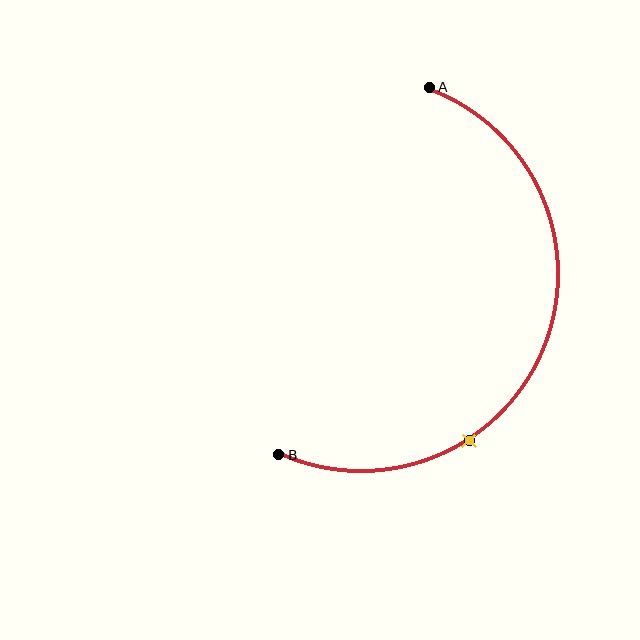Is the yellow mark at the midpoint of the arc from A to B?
No. The yellow mark lies on the arc but is closer to endpoint B. The arc midpoint would be at the point on the curve equidistant along the arc from both A and B.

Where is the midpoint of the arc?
The arc midpoint is the point on the curve farthest from the straight line joining A and B. It sits to the right of that line.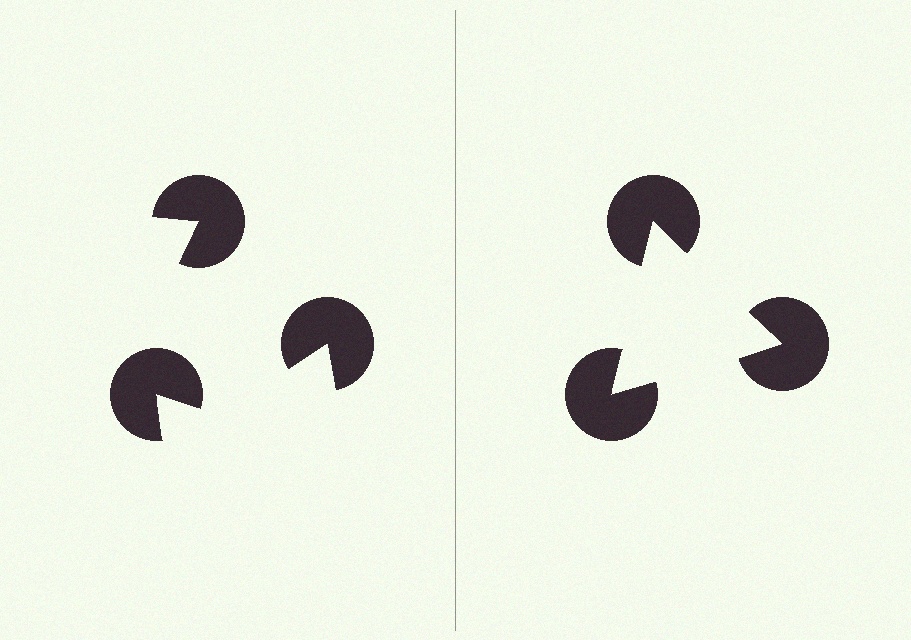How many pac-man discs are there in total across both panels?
6 — 3 on each side.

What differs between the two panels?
The pac-man discs are positioned identically on both sides; only the wedge orientations differ. On the right they align to a triangle; on the left they are misaligned.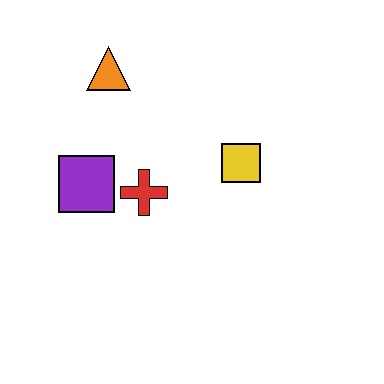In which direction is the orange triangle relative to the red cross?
The orange triangle is above the red cross.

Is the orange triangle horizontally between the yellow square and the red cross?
No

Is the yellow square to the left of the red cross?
No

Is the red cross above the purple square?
No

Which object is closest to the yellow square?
The red cross is closest to the yellow square.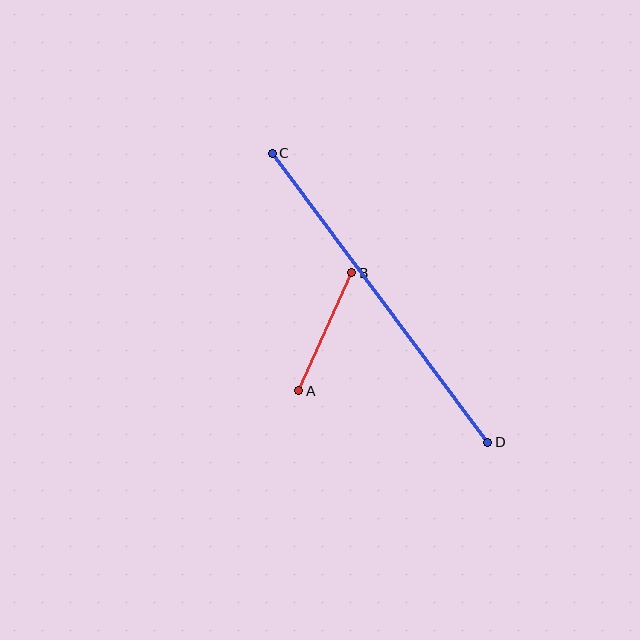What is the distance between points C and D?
The distance is approximately 360 pixels.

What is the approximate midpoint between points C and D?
The midpoint is at approximately (380, 298) pixels.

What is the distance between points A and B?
The distance is approximately 129 pixels.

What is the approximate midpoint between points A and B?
The midpoint is at approximately (325, 332) pixels.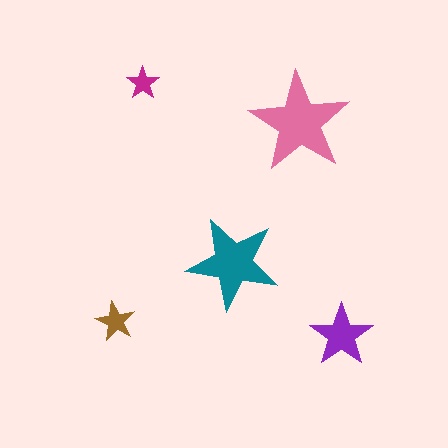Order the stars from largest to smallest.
the pink one, the teal one, the purple one, the brown one, the magenta one.